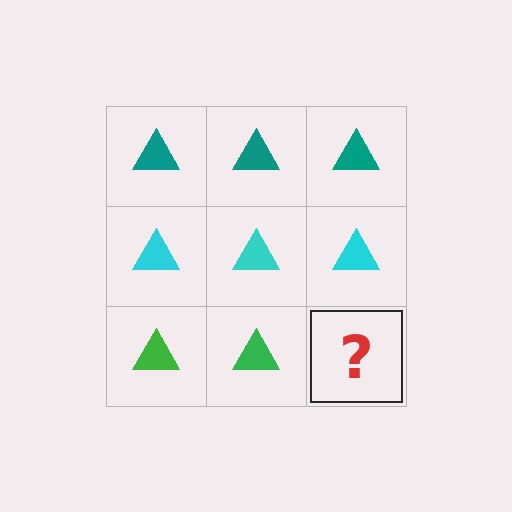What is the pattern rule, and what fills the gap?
The rule is that each row has a consistent color. The gap should be filled with a green triangle.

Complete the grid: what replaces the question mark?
The question mark should be replaced with a green triangle.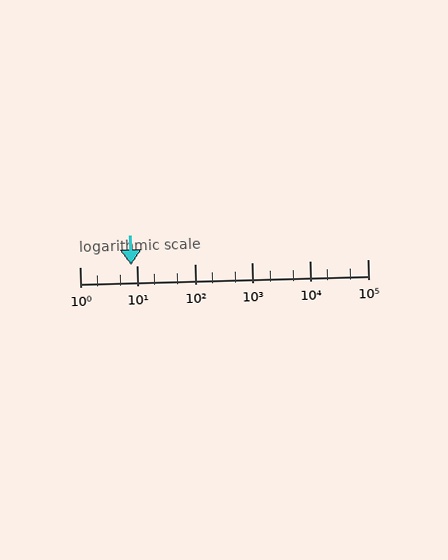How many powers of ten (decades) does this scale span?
The scale spans 5 decades, from 1 to 100000.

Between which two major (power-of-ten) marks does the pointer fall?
The pointer is between 1 and 10.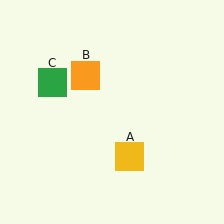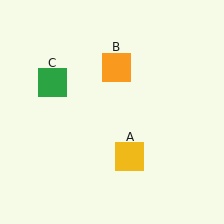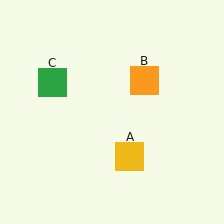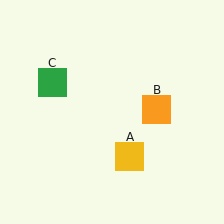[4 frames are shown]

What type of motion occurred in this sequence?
The orange square (object B) rotated clockwise around the center of the scene.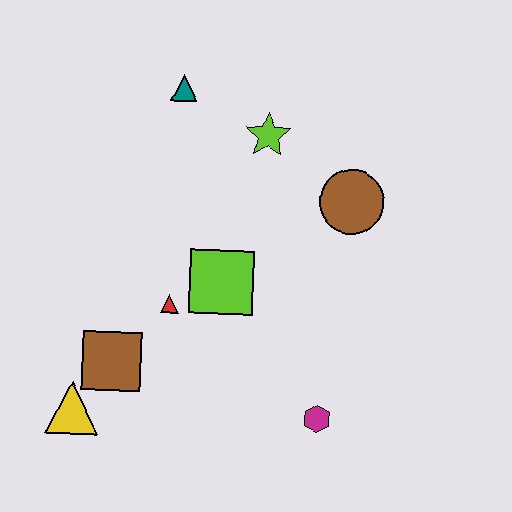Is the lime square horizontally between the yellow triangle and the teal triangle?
No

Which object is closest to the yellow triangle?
The brown square is closest to the yellow triangle.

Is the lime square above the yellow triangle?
Yes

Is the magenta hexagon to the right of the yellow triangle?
Yes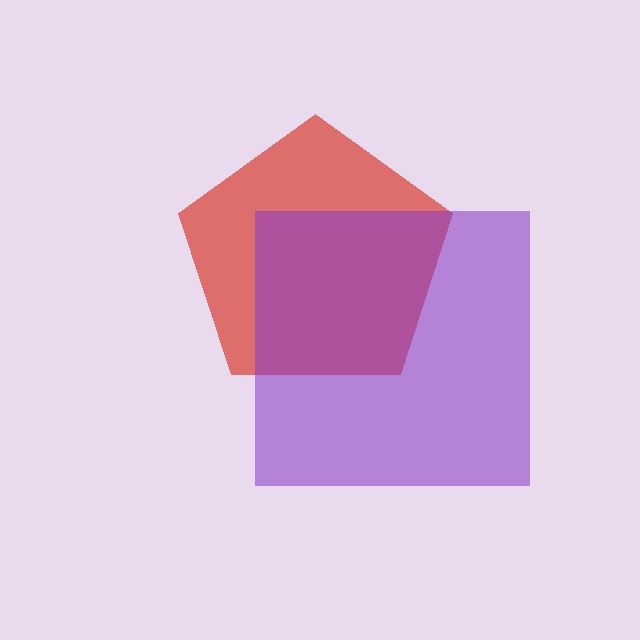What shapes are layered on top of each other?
The layered shapes are: a red pentagon, a purple square.